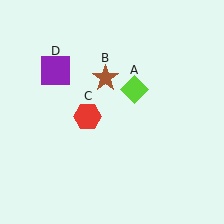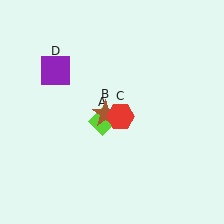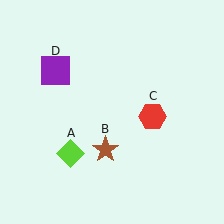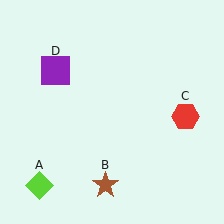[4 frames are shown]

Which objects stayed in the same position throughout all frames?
Purple square (object D) remained stationary.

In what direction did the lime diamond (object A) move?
The lime diamond (object A) moved down and to the left.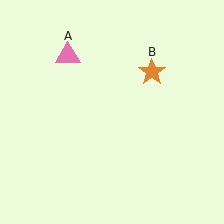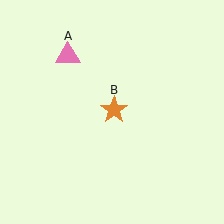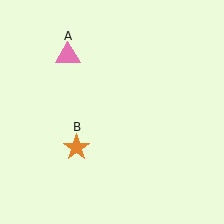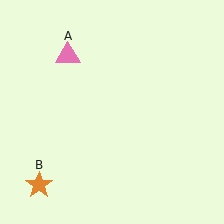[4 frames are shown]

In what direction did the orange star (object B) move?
The orange star (object B) moved down and to the left.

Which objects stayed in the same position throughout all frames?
Pink triangle (object A) remained stationary.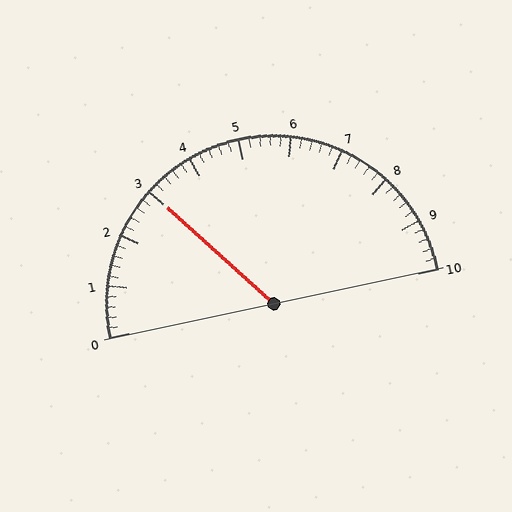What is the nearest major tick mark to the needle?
The nearest major tick mark is 3.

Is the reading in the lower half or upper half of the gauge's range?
The reading is in the lower half of the range (0 to 10).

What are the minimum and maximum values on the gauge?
The gauge ranges from 0 to 10.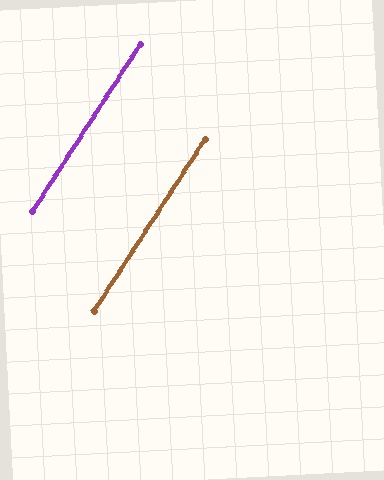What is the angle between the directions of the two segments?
Approximately 0 degrees.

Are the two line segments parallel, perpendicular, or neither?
Parallel — their directions differ by only 0.2°.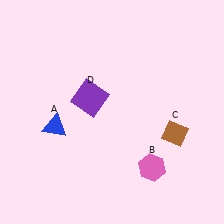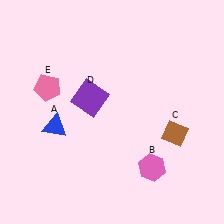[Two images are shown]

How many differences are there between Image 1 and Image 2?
There is 1 difference between the two images.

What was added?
A pink pentagon (E) was added in Image 2.